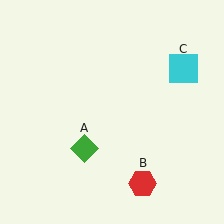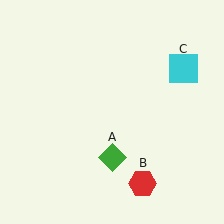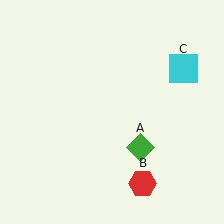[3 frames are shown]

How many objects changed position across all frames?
1 object changed position: green diamond (object A).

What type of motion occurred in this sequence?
The green diamond (object A) rotated counterclockwise around the center of the scene.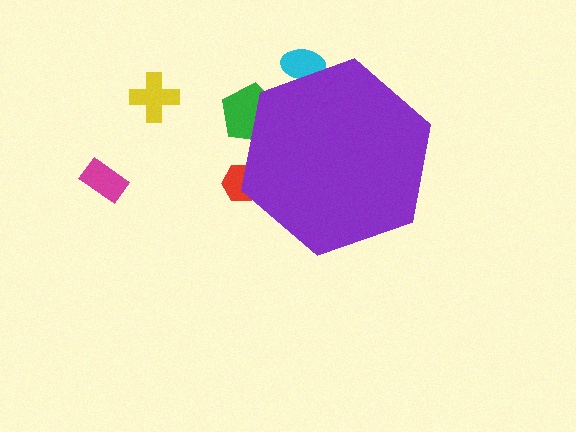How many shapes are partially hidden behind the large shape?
3 shapes are partially hidden.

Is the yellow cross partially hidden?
No, the yellow cross is fully visible.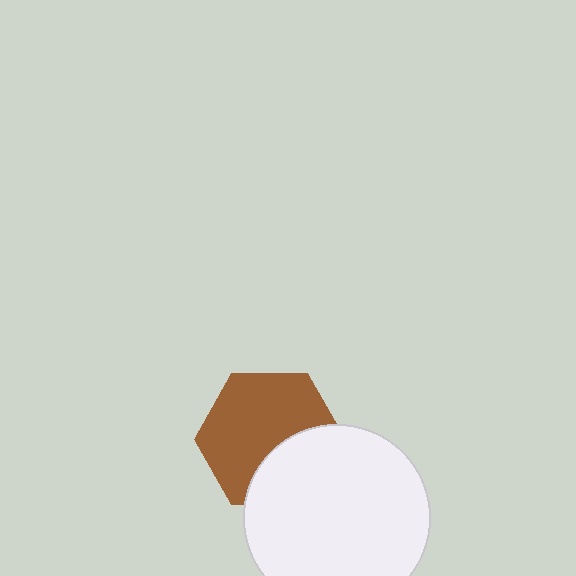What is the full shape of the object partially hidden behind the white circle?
The partially hidden object is a brown hexagon.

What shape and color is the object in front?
The object in front is a white circle.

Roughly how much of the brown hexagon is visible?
Most of it is visible (roughly 66%).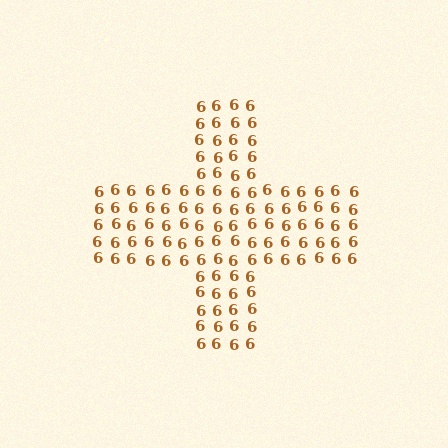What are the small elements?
The small elements are digit 6's.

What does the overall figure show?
The overall figure shows a cross.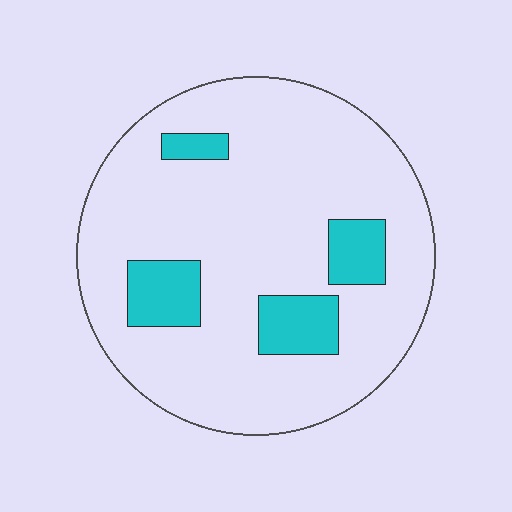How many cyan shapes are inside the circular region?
4.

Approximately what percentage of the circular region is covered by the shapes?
Approximately 15%.